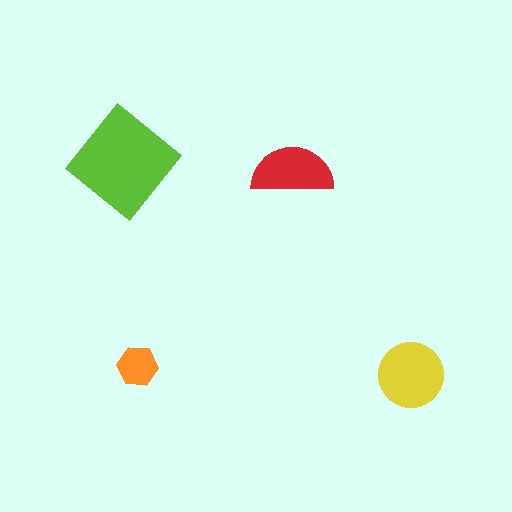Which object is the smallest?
The orange hexagon.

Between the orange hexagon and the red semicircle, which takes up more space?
The red semicircle.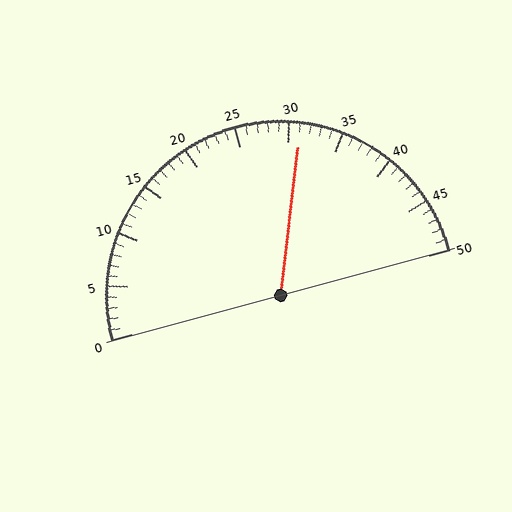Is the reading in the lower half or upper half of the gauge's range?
The reading is in the upper half of the range (0 to 50).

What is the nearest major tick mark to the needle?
The nearest major tick mark is 30.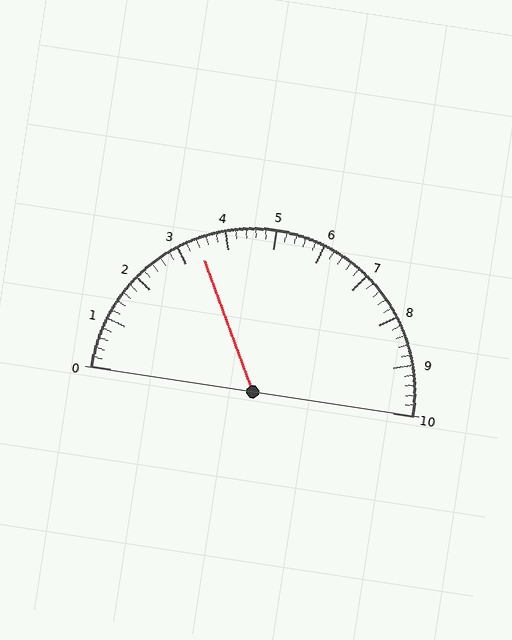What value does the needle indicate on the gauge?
The needle indicates approximately 3.4.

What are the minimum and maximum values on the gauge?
The gauge ranges from 0 to 10.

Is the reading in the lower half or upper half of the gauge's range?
The reading is in the lower half of the range (0 to 10).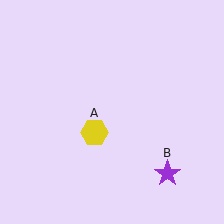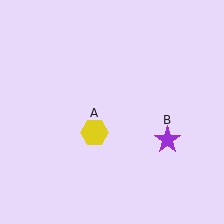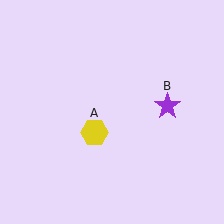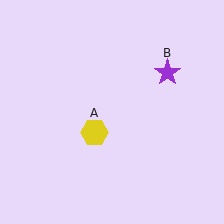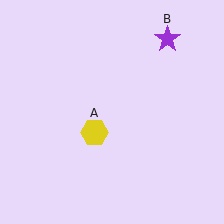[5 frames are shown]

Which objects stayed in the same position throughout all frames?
Yellow hexagon (object A) remained stationary.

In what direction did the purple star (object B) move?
The purple star (object B) moved up.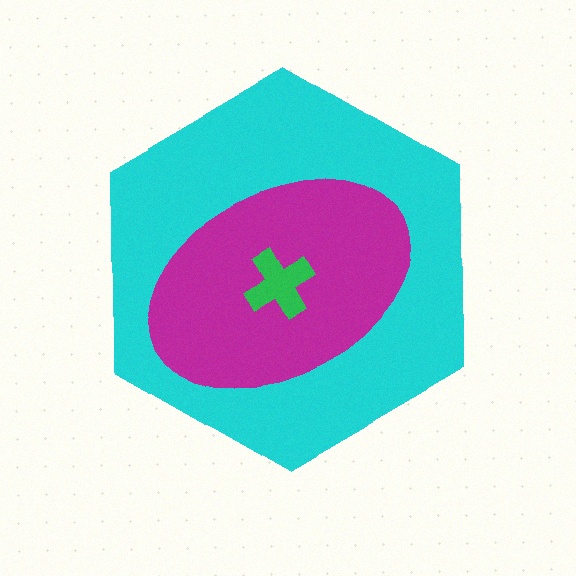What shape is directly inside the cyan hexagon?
The magenta ellipse.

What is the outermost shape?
The cyan hexagon.